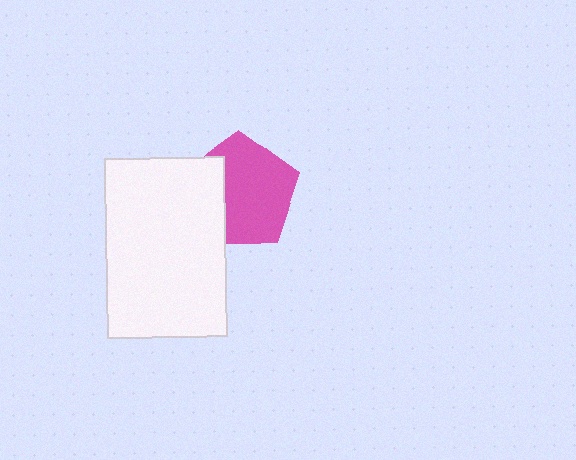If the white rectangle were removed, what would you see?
You would see the complete pink pentagon.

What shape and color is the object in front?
The object in front is a white rectangle.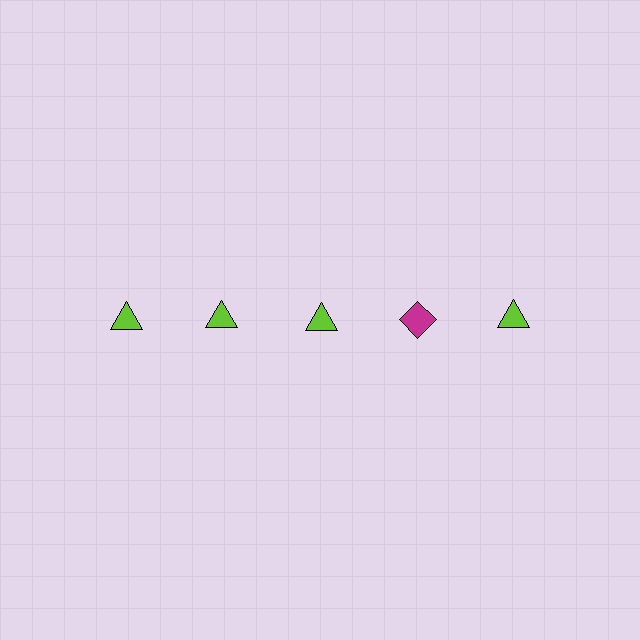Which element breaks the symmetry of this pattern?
The magenta diamond in the top row, second from right column breaks the symmetry. All other shapes are lime triangles.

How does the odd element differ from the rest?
It differs in both color (magenta instead of lime) and shape (diamond instead of triangle).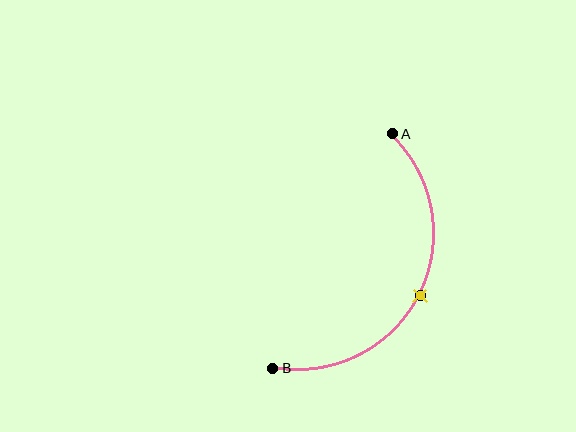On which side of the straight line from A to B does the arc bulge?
The arc bulges to the right of the straight line connecting A and B.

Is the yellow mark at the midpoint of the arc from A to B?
Yes. The yellow mark lies on the arc at equal arc-length from both A and B — it is the arc midpoint.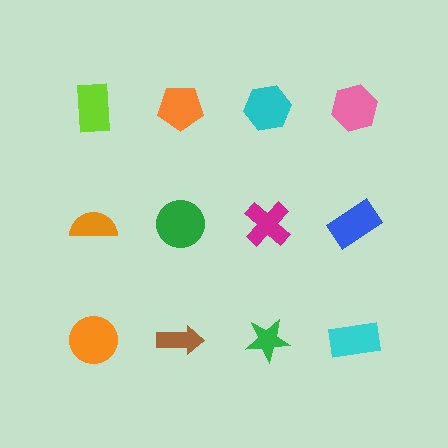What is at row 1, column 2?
An orange pentagon.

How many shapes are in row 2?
4 shapes.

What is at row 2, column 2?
A green circle.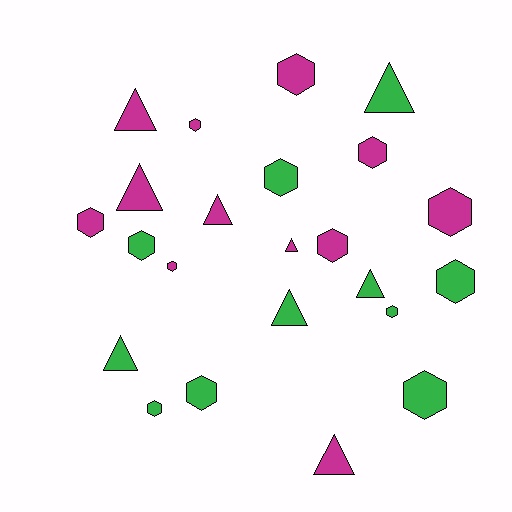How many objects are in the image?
There are 23 objects.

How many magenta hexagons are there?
There are 7 magenta hexagons.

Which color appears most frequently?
Magenta, with 12 objects.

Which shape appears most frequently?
Hexagon, with 14 objects.